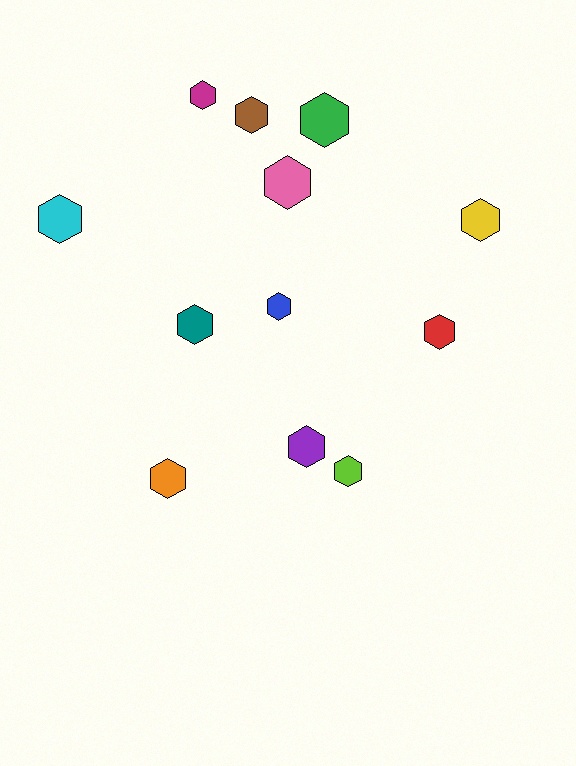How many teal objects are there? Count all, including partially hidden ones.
There is 1 teal object.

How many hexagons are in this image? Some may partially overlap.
There are 12 hexagons.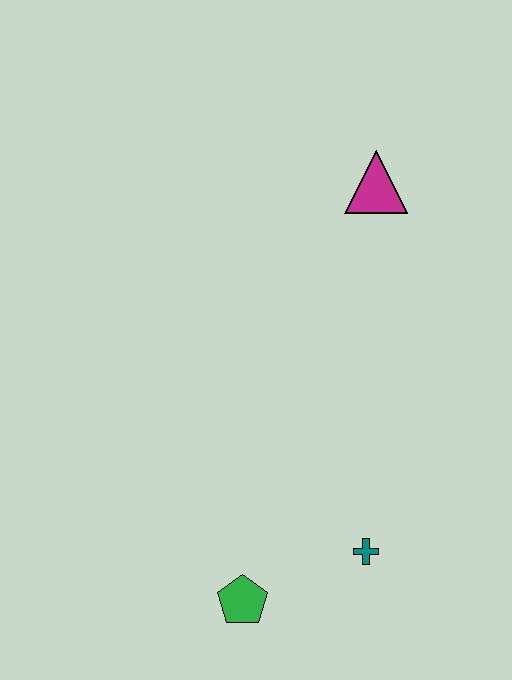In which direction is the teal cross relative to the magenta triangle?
The teal cross is below the magenta triangle.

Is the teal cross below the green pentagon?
No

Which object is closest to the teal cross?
The green pentagon is closest to the teal cross.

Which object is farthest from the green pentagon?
The magenta triangle is farthest from the green pentagon.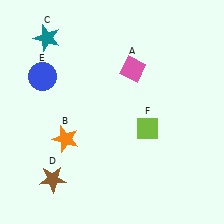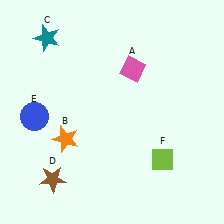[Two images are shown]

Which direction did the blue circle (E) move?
The blue circle (E) moved down.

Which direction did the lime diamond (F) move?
The lime diamond (F) moved down.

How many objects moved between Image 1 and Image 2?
2 objects moved between the two images.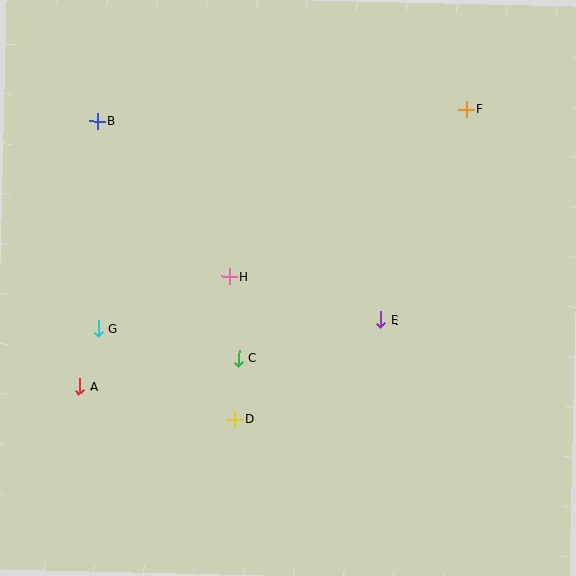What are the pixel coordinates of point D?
Point D is at (235, 419).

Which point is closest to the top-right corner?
Point F is closest to the top-right corner.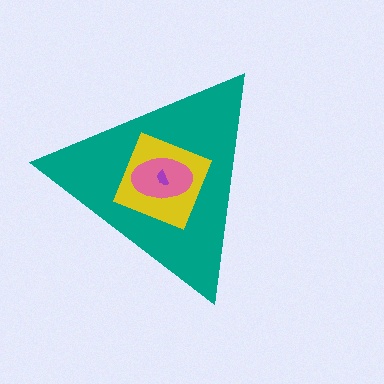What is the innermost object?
The purple semicircle.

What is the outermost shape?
The teal triangle.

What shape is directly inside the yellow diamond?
The pink ellipse.